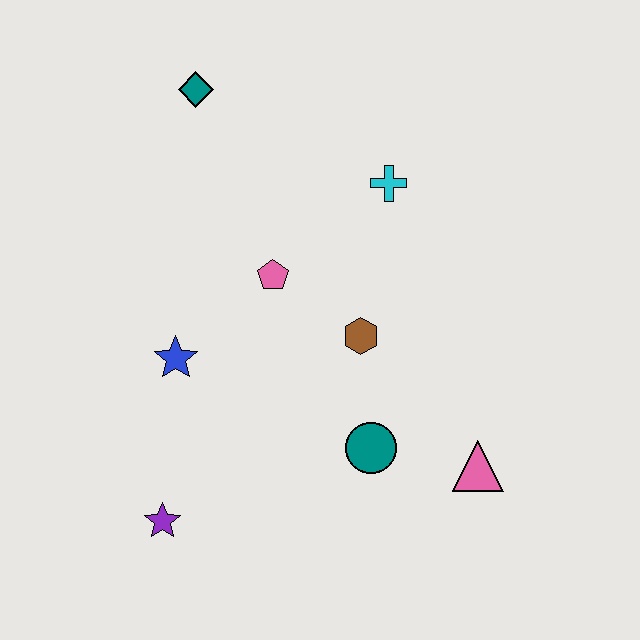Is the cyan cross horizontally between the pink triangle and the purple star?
Yes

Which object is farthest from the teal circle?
The teal diamond is farthest from the teal circle.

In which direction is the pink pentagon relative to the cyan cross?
The pink pentagon is to the left of the cyan cross.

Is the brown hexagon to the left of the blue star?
No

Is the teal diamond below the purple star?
No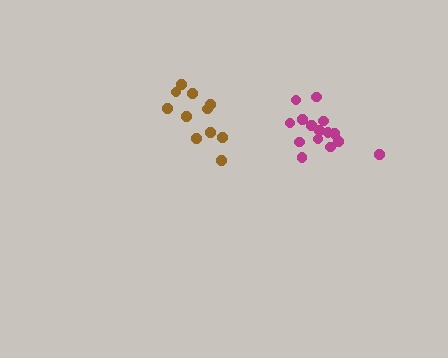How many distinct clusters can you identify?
There are 2 distinct clusters.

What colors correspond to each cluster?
The clusters are colored: magenta, brown.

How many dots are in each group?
Group 1: 15 dots, Group 2: 11 dots (26 total).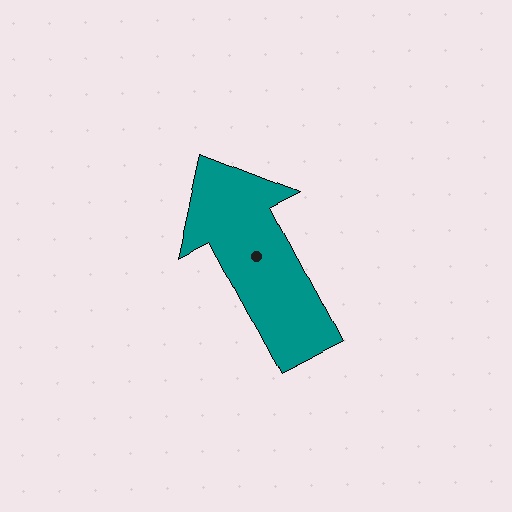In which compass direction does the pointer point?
Northwest.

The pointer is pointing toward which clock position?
Roughly 11 o'clock.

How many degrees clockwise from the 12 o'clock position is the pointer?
Approximately 332 degrees.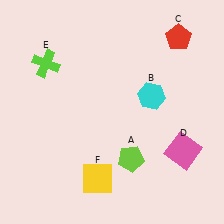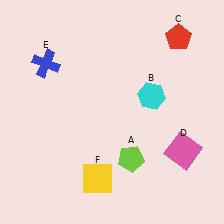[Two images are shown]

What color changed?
The cross (E) changed from lime in Image 1 to blue in Image 2.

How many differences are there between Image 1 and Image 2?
There is 1 difference between the two images.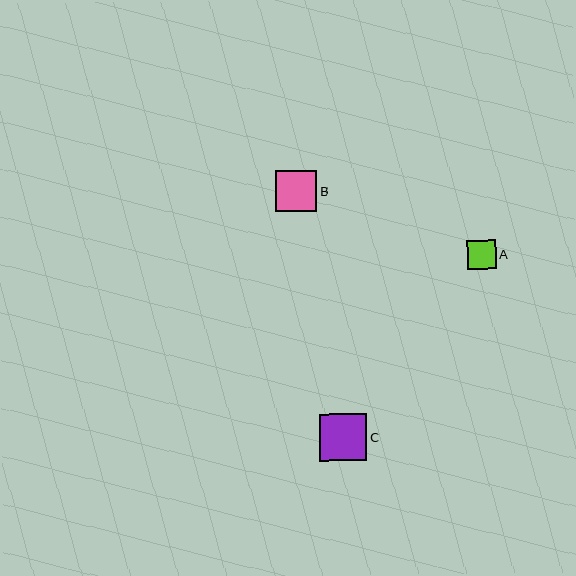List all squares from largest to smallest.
From largest to smallest: C, B, A.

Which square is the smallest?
Square A is the smallest with a size of approximately 29 pixels.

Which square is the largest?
Square C is the largest with a size of approximately 47 pixels.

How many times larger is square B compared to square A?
Square B is approximately 1.4 times the size of square A.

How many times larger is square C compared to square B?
Square C is approximately 1.1 times the size of square B.